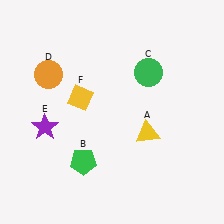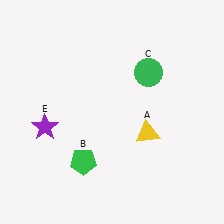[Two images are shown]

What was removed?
The orange circle (D), the yellow diamond (F) were removed in Image 2.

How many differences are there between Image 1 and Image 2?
There are 2 differences between the two images.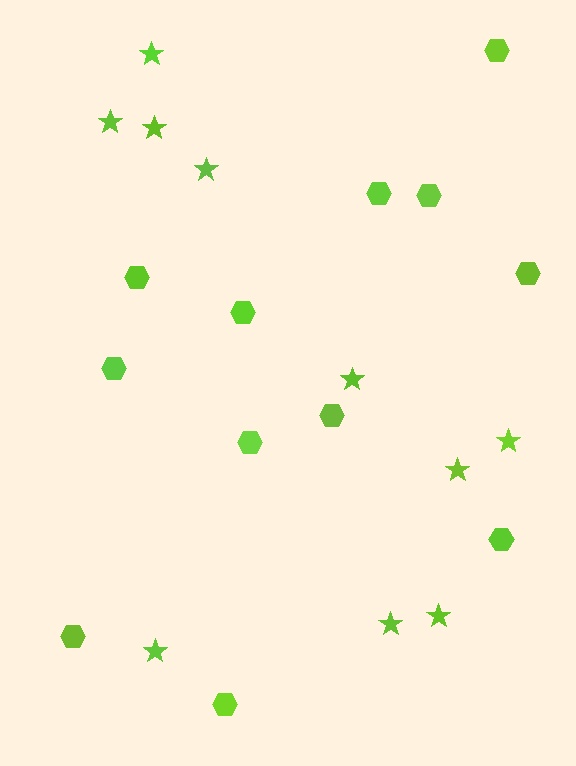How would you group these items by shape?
There are 2 groups: one group of stars (10) and one group of hexagons (12).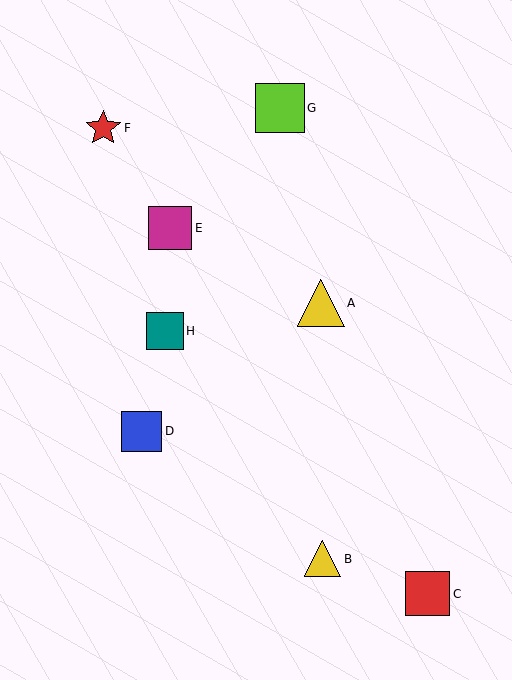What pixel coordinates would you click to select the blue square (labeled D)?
Click at (141, 431) to select the blue square D.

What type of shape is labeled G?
Shape G is a lime square.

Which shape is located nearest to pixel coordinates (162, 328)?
The teal square (labeled H) at (165, 331) is nearest to that location.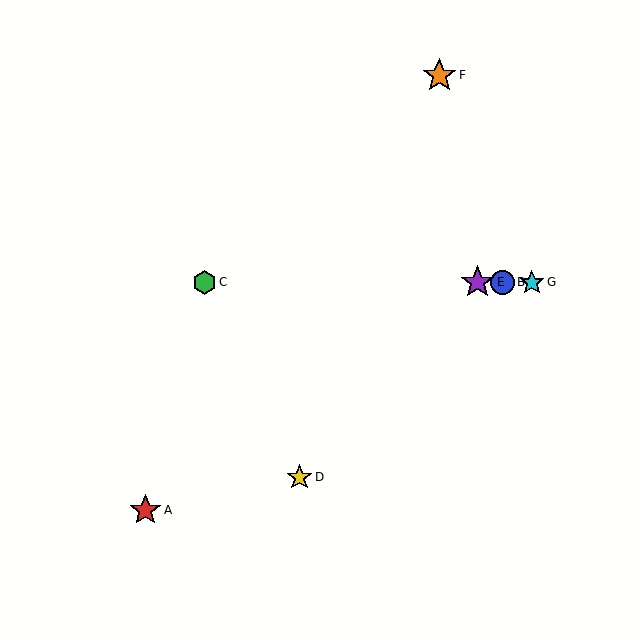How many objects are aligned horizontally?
4 objects (B, C, E, G) are aligned horizontally.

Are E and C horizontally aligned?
Yes, both are at y≈283.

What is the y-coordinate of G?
Object G is at y≈283.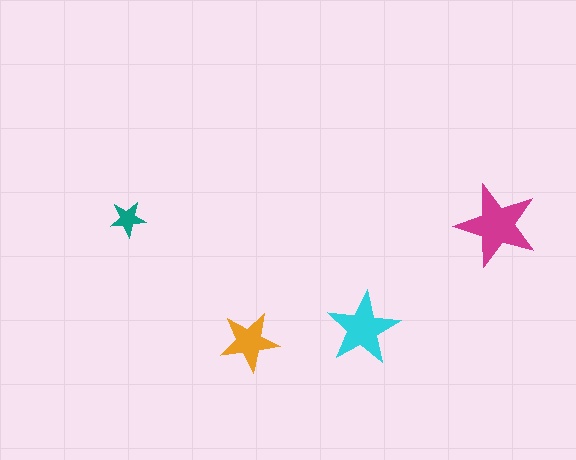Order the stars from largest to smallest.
the magenta one, the cyan one, the orange one, the teal one.